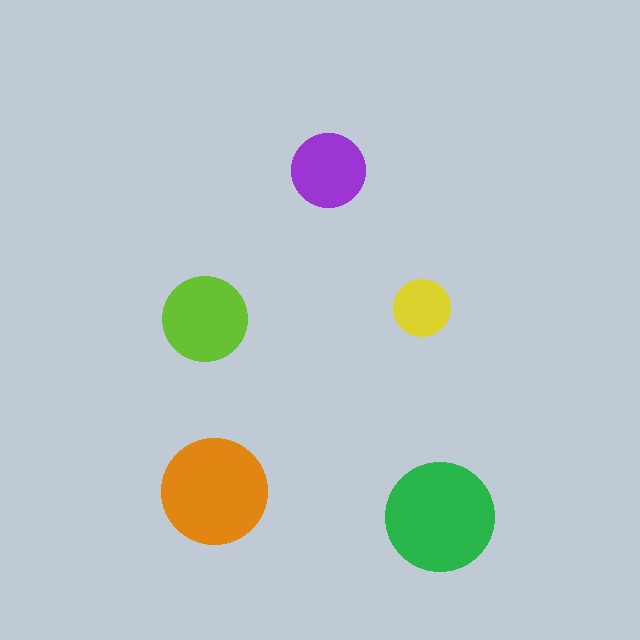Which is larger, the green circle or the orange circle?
The green one.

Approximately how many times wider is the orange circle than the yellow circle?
About 2 times wider.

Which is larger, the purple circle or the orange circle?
The orange one.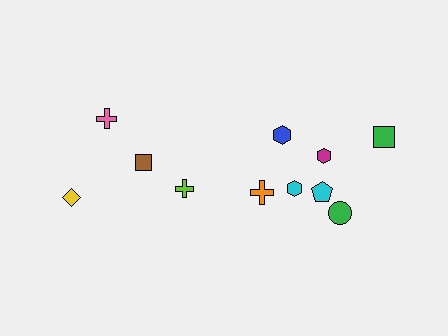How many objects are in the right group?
There are 7 objects.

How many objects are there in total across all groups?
There are 11 objects.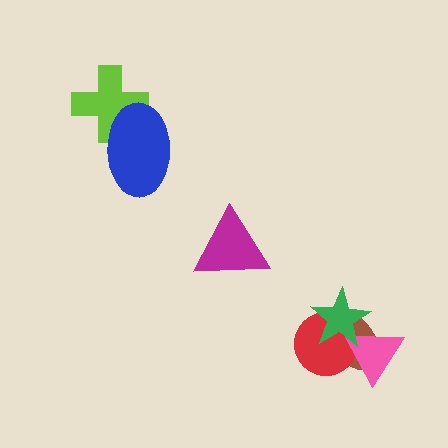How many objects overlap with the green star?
3 objects overlap with the green star.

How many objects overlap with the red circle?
3 objects overlap with the red circle.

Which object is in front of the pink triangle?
The green star is in front of the pink triangle.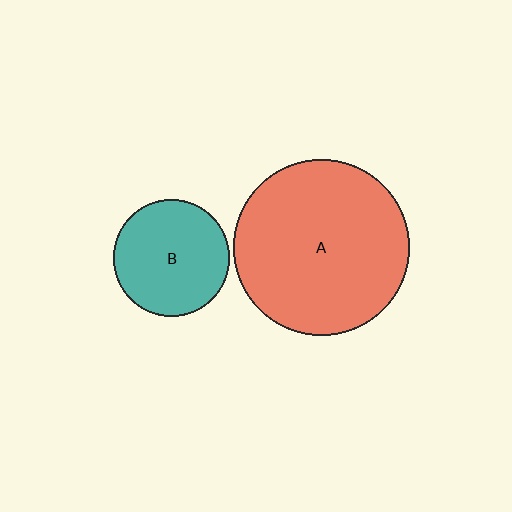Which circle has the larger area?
Circle A (red).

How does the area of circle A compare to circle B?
Approximately 2.3 times.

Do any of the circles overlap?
No, none of the circles overlap.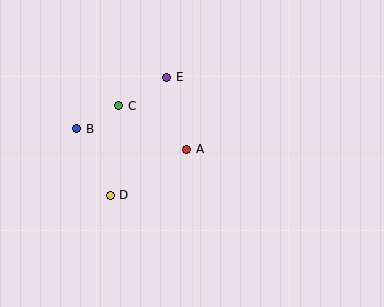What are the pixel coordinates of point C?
Point C is at (119, 106).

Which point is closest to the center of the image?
Point A at (187, 149) is closest to the center.